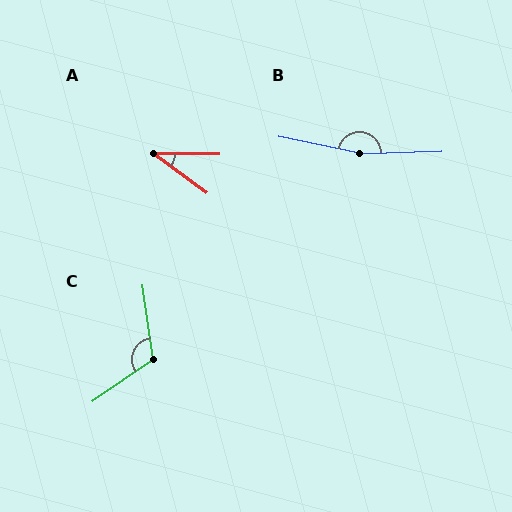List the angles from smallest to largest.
A (36°), C (116°), B (167°).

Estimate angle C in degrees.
Approximately 116 degrees.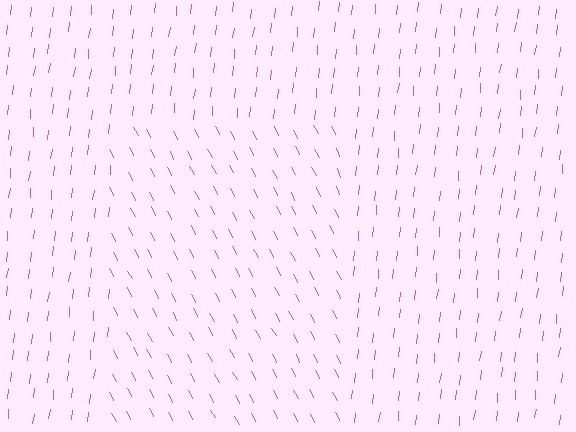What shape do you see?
I see a rectangle.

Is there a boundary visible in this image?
Yes, there is a texture boundary formed by a change in line orientation.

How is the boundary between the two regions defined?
The boundary is defined purely by a change in line orientation (approximately 33 degrees difference). All lines are the same color and thickness.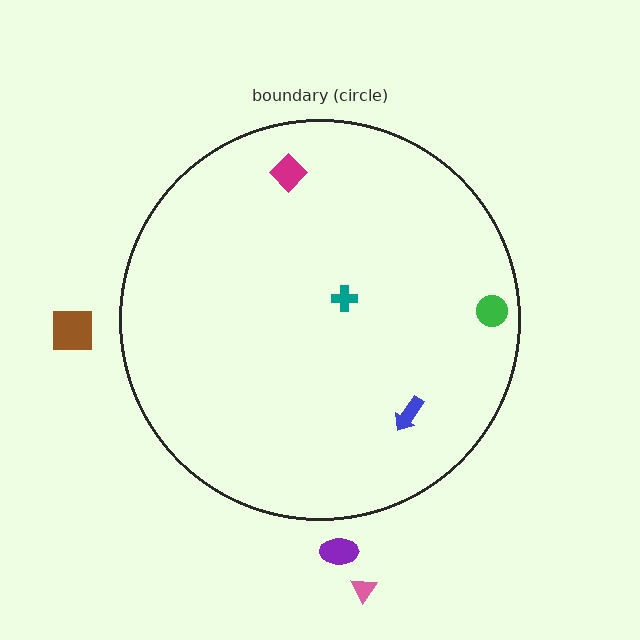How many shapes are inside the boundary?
4 inside, 3 outside.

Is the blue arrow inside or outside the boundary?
Inside.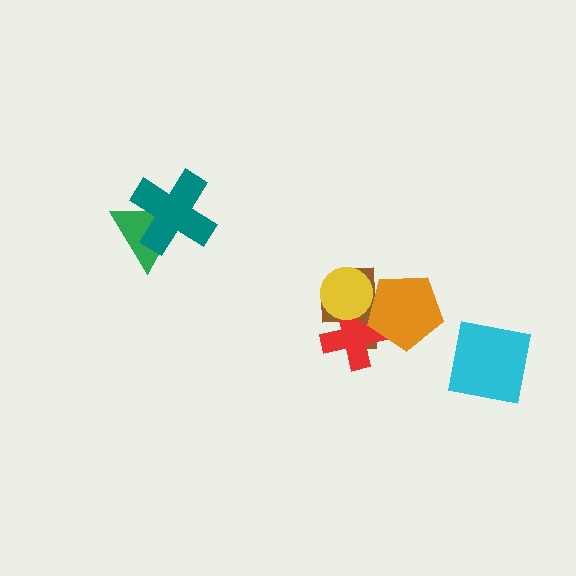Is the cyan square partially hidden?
No, no other shape covers it.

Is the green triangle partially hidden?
Yes, it is partially covered by another shape.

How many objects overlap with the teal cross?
1 object overlaps with the teal cross.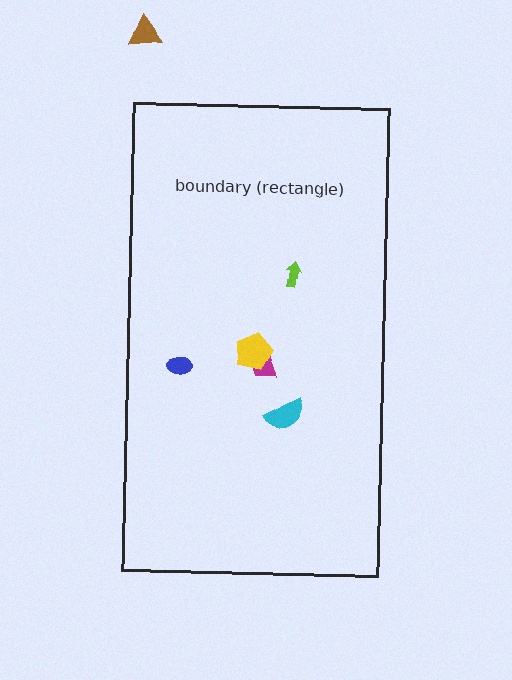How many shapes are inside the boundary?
5 inside, 1 outside.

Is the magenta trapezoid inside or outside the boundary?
Inside.